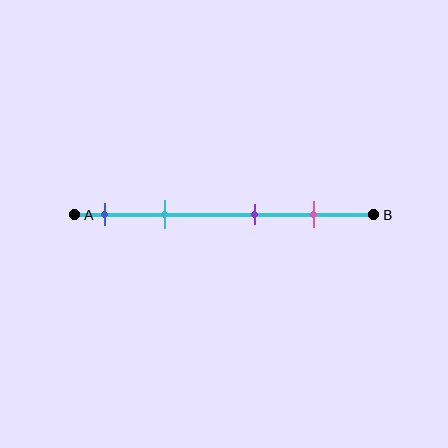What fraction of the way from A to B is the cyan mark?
The cyan mark is approximately 30% (0.3) of the way from A to B.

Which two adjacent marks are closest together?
The blue and cyan marks are the closest adjacent pair.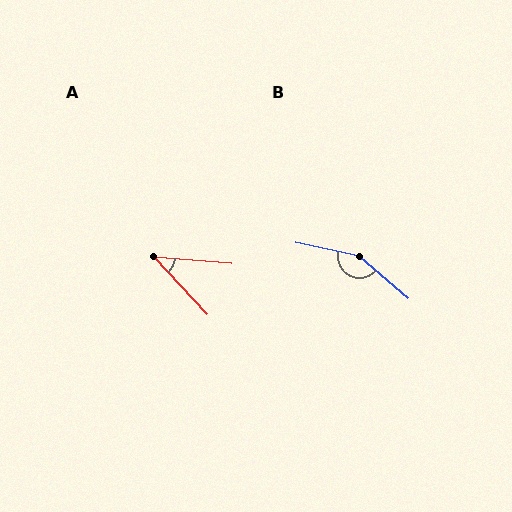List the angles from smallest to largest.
A (43°), B (151°).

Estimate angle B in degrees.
Approximately 151 degrees.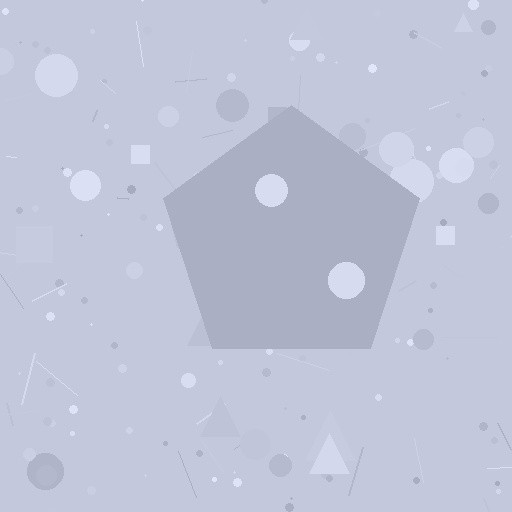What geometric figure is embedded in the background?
A pentagon is embedded in the background.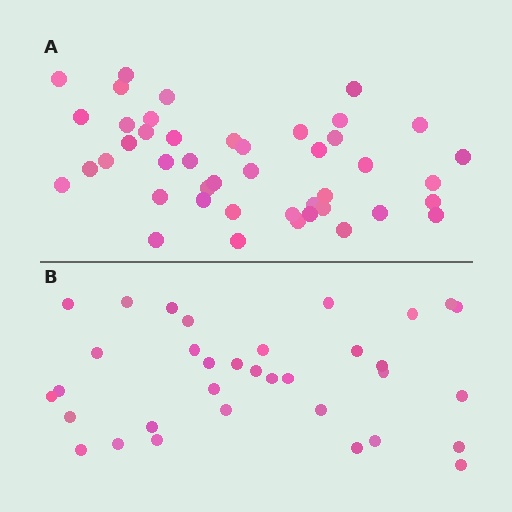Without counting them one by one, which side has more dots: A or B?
Region A (the top region) has more dots.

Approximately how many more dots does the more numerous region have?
Region A has roughly 10 or so more dots than region B.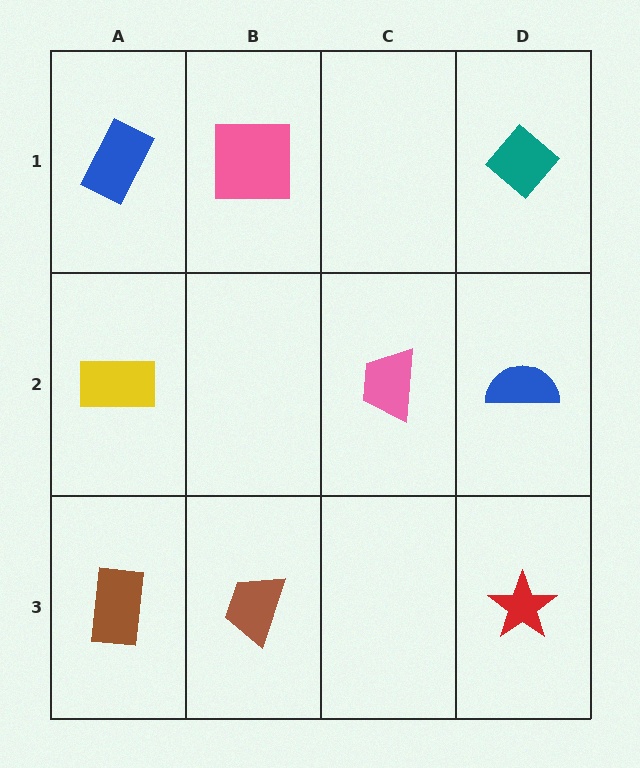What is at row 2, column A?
A yellow rectangle.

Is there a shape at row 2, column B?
No, that cell is empty.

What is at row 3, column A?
A brown rectangle.